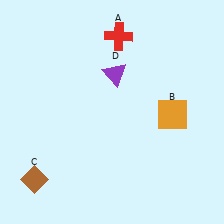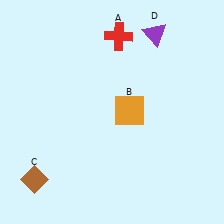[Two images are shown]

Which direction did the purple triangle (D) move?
The purple triangle (D) moved up.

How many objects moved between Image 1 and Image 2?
2 objects moved between the two images.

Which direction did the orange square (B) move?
The orange square (B) moved left.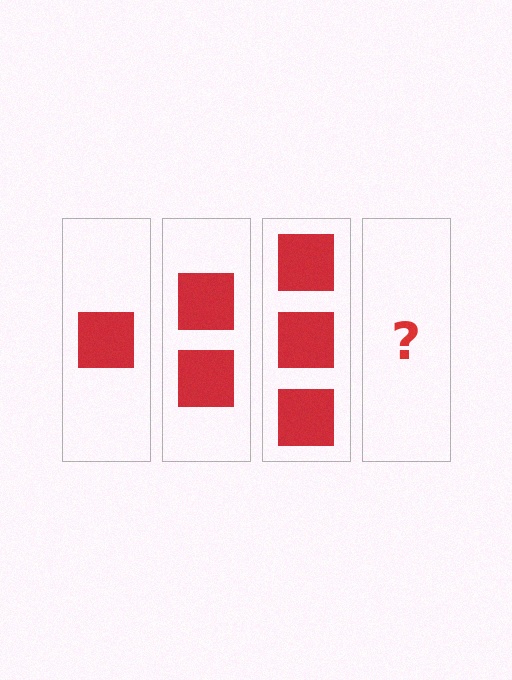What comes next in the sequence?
The next element should be 4 squares.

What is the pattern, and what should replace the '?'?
The pattern is that each step adds one more square. The '?' should be 4 squares.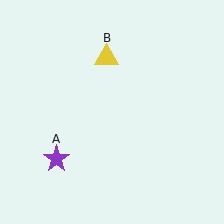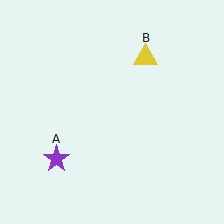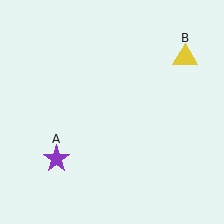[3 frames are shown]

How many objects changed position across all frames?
1 object changed position: yellow triangle (object B).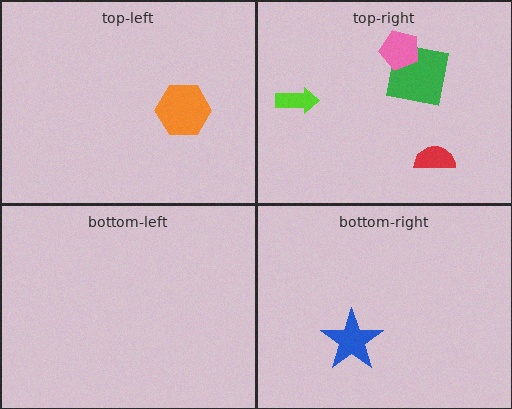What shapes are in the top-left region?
The orange hexagon.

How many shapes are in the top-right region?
4.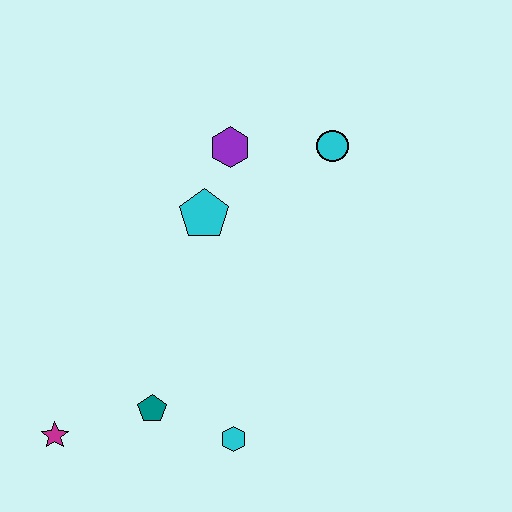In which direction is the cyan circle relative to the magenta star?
The cyan circle is above the magenta star.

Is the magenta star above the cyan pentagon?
No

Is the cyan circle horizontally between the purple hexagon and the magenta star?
No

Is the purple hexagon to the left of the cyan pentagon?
No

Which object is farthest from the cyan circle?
The magenta star is farthest from the cyan circle.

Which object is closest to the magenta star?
The teal pentagon is closest to the magenta star.